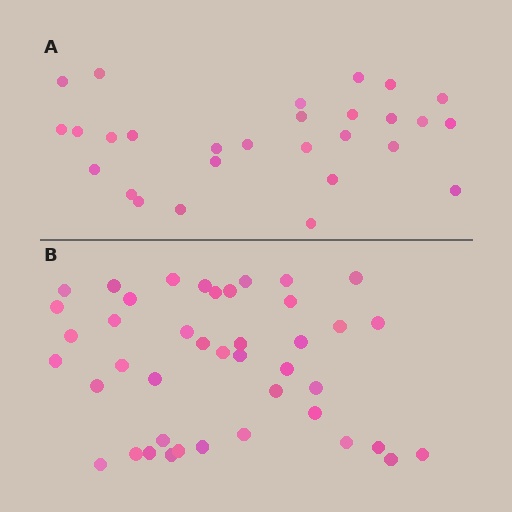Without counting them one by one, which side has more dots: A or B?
Region B (the bottom region) has more dots.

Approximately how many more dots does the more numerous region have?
Region B has approximately 15 more dots than region A.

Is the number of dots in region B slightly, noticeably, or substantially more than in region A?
Region B has substantially more. The ratio is roughly 1.5 to 1.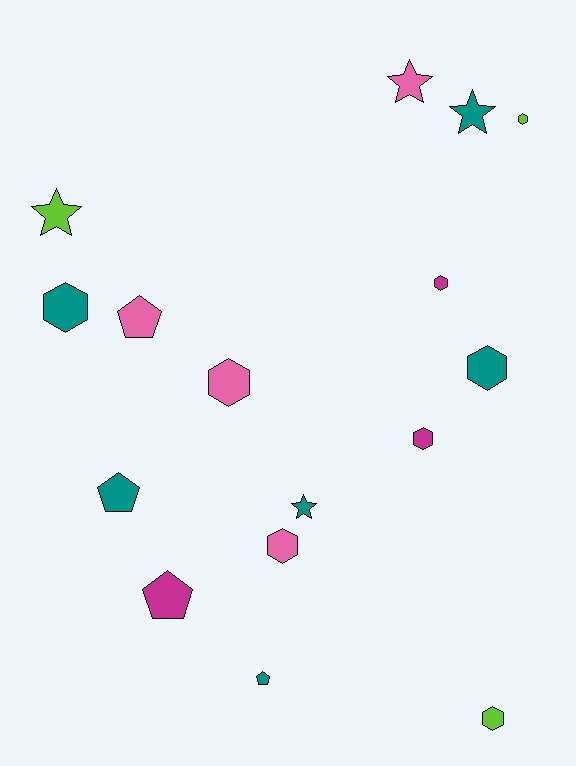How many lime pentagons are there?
There are no lime pentagons.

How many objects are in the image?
There are 16 objects.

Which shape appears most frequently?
Hexagon, with 8 objects.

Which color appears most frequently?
Teal, with 6 objects.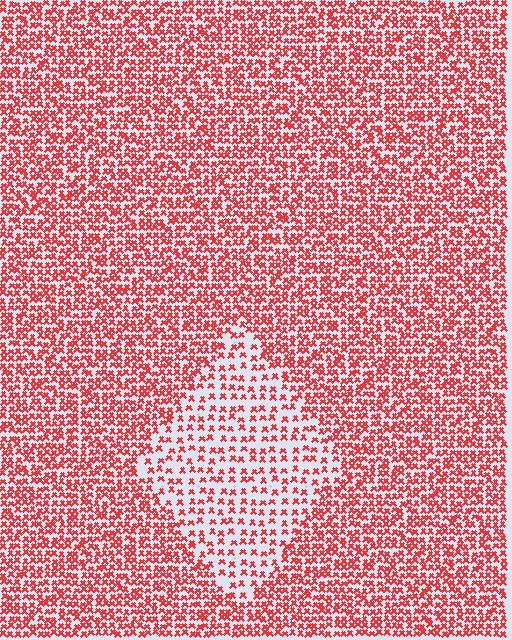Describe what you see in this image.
The image contains small red elements arranged at two different densities. A diamond-shaped region is visible where the elements are less densely packed than the surrounding area.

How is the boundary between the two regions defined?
The boundary is defined by a change in element density (approximately 2.0x ratio). All elements are the same color, size, and shape.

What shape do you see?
I see a diamond.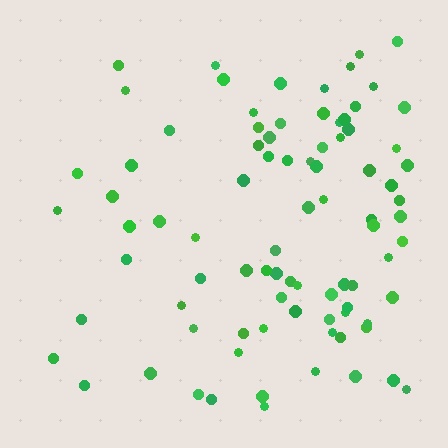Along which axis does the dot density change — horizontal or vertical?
Horizontal.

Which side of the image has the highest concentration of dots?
The right.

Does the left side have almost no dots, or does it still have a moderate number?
Still a moderate number, just noticeably fewer than the right.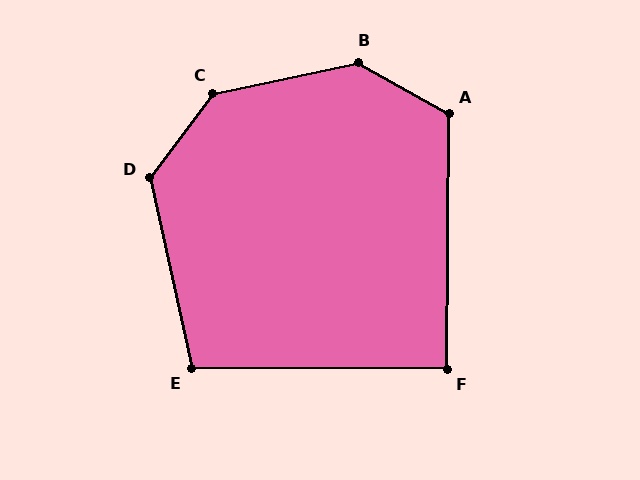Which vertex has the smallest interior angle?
F, at approximately 90 degrees.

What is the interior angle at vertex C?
Approximately 139 degrees (obtuse).